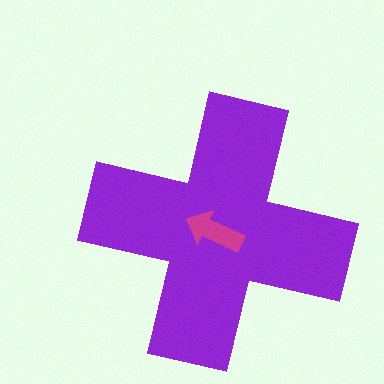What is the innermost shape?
The magenta arrow.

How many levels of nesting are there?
2.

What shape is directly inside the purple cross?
The magenta arrow.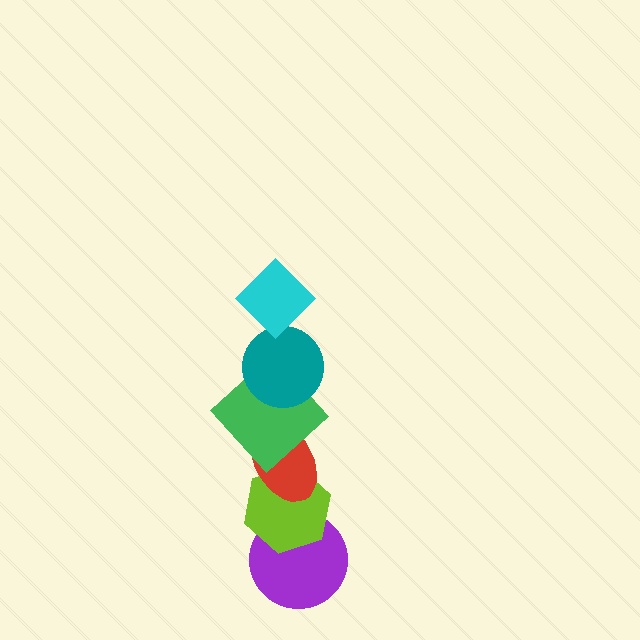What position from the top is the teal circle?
The teal circle is 2nd from the top.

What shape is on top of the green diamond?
The teal circle is on top of the green diamond.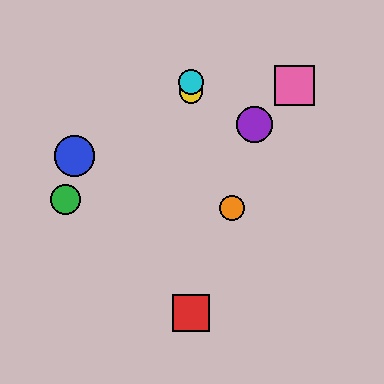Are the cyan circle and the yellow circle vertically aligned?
Yes, both are at x≈191.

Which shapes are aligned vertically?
The red square, the yellow circle, the cyan circle are aligned vertically.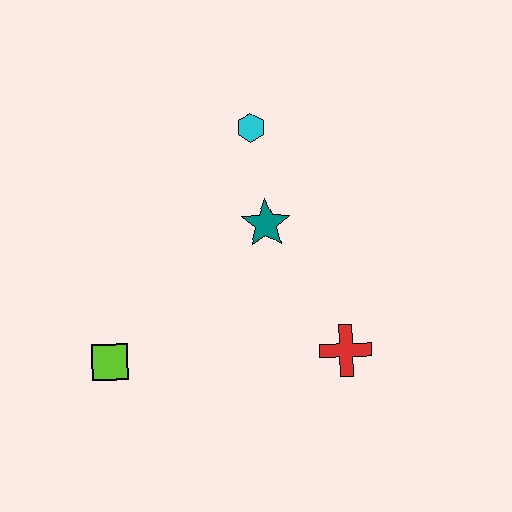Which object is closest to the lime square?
The teal star is closest to the lime square.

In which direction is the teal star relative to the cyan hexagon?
The teal star is below the cyan hexagon.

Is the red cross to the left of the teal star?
No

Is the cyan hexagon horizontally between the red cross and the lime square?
Yes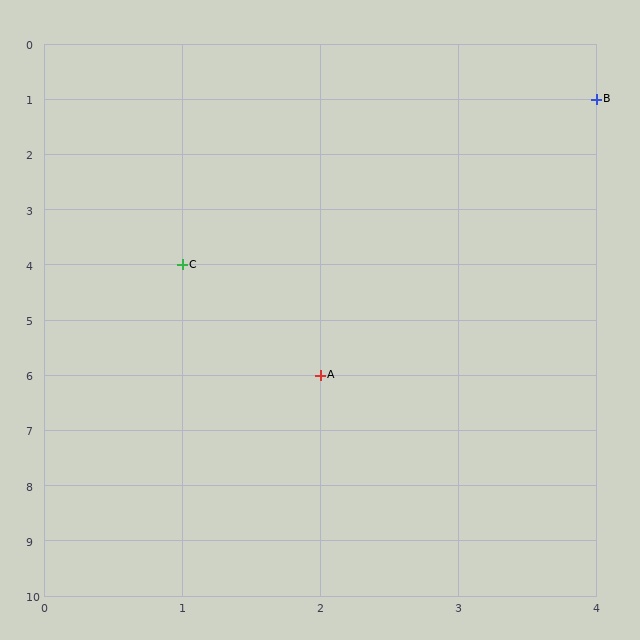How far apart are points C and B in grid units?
Points C and B are 3 columns and 3 rows apart (about 4.2 grid units diagonally).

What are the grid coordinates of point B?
Point B is at grid coordinates (4, 1).